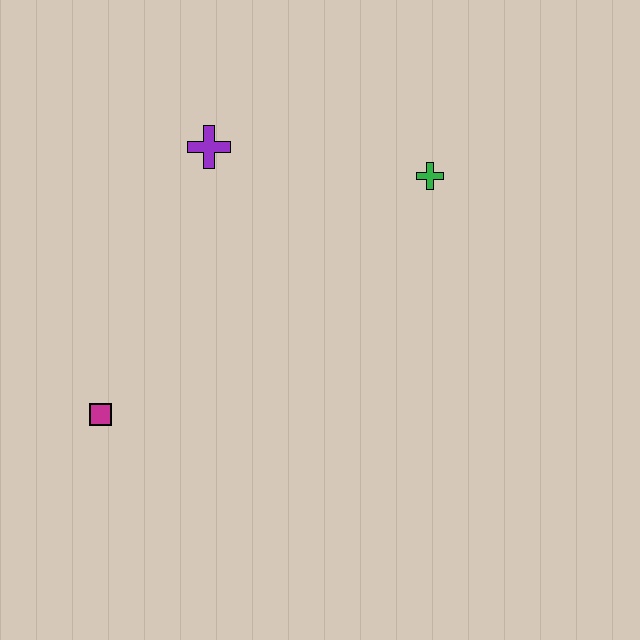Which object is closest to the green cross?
The purple cross is closest to the green cross.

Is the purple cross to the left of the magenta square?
No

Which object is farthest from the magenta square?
The green cross is farthest from the magenta square.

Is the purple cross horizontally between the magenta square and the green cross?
Yes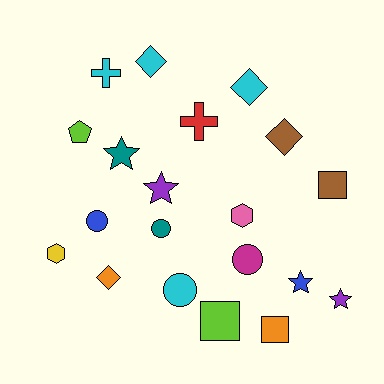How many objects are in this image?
There are 20 objects.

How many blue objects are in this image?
There are 2 blue objects.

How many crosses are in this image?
There are 2 crosses.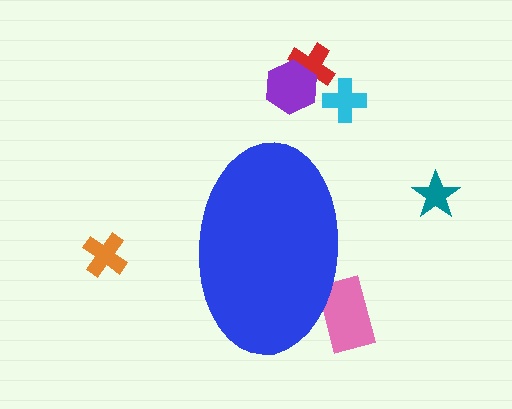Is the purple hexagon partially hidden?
No, the purple hexagon is fully visible.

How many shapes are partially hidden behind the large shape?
1 shape is partially hidden.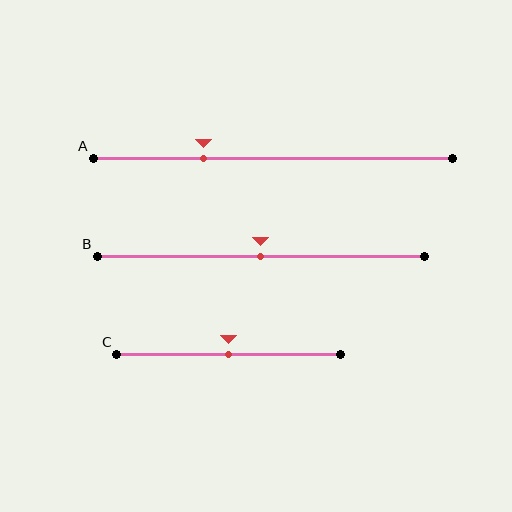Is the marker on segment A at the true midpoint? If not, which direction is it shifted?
No, the marker on segment A is shifted to the left by about 19% of the segment length.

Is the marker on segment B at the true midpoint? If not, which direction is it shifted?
Yes, the marker on segment B is at the true midpoint.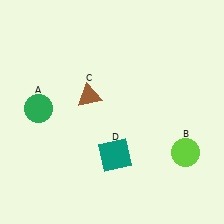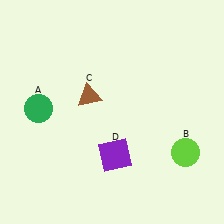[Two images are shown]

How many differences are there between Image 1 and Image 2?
There is 1 difference between the two images.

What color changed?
The square (D) changed from teal in Image 1 to purple in Image 2.